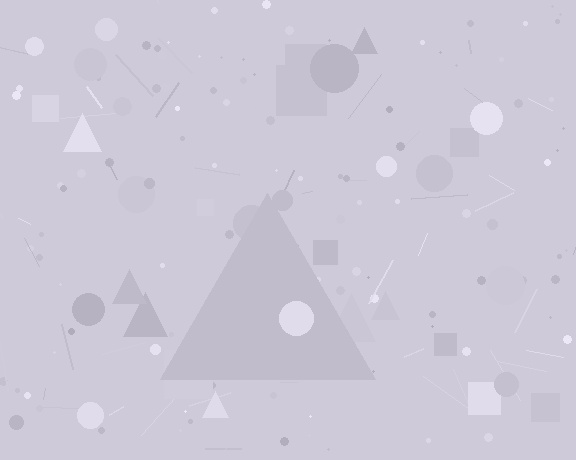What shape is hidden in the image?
A triangle is hidden in the image.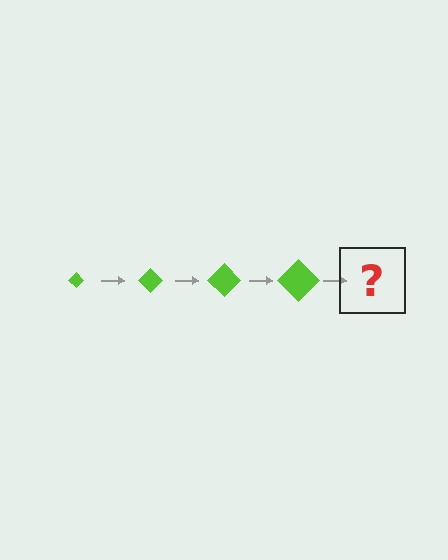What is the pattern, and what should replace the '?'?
The pattern is that the diamond gets progressively larger each step. The '?' should be a lime diamond, larger than the previous one.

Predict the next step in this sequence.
The next step is a lime diamond, larger than the previous one.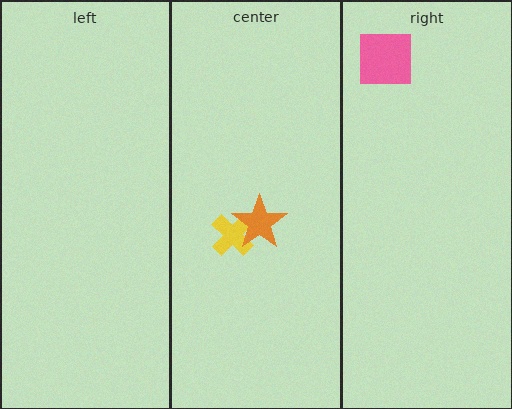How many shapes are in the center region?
2.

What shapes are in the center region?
The yellow cross, the orange star.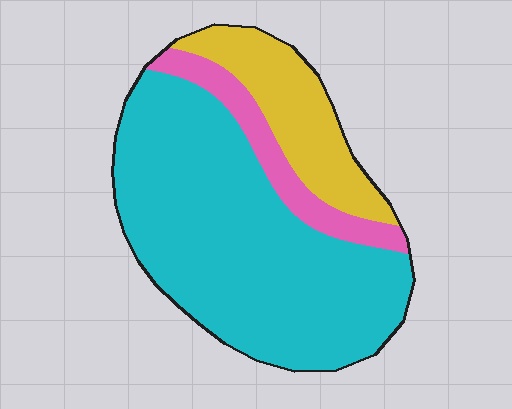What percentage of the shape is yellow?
Yellow covers roughly 20% of the shape.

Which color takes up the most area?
Cyan, at roughly 70%.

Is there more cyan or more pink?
Cyan.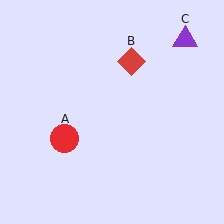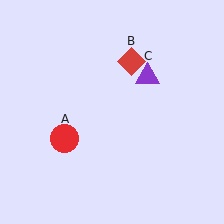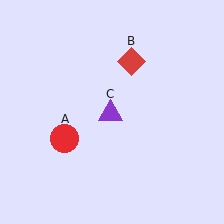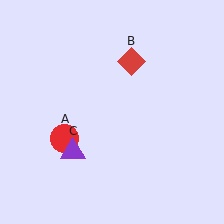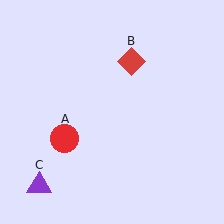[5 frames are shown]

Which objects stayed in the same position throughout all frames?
Red circle (object A) and red diamond (object B) remained stationary.